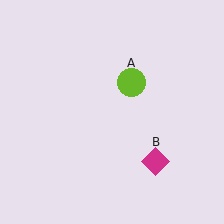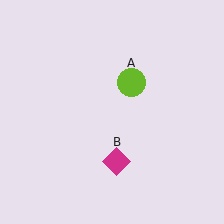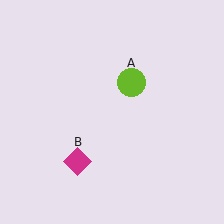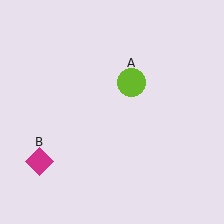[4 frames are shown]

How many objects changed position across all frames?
1 object changed position: magenta diamond (object B).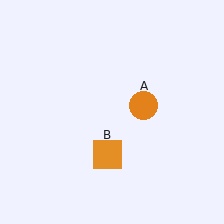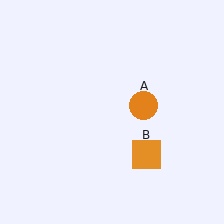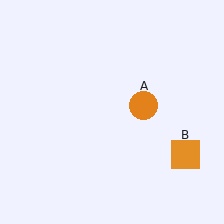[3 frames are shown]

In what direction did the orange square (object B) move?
The orange square (object B) moved right.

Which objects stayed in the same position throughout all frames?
Orange circle (object A) remained stationary.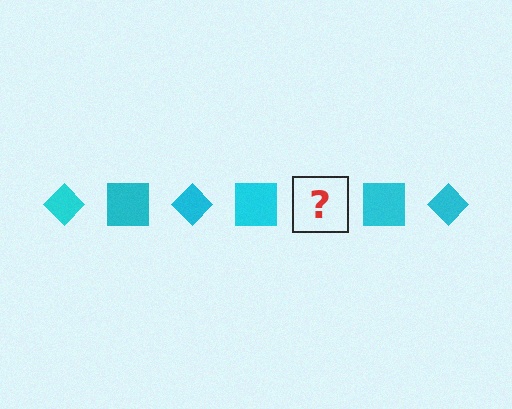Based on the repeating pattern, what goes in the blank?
The blank should be a cyan diamond.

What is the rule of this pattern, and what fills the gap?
The rule is that the pattern cycles through diamond, square shapes in cyan. The gap should be filled with a cyan diamond.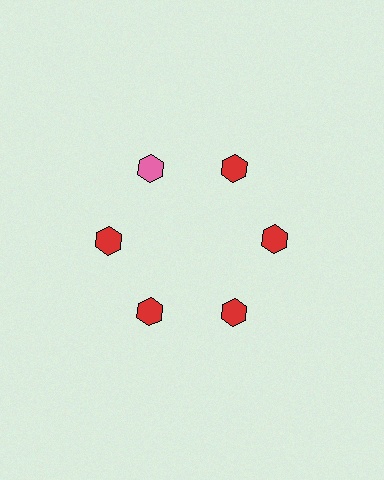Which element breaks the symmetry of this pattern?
The pink hexagon at roughly the 11 o'clock position breaks the symmetry. All other shapes are red hexagons.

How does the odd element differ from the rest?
It has a different color: pink instead of red.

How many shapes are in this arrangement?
There are 6 shapes arranged in a ring pattern.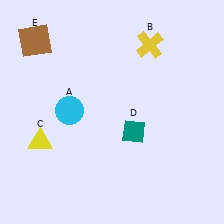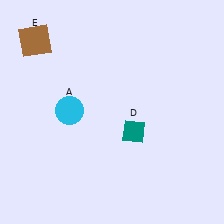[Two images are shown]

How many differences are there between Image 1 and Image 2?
There are 2 differences between the two images.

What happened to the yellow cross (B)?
The yellow cross (B) was removed in Image 2. It was in the top-right area of Image 1.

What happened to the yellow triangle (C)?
The yellow triangle (C) was removed in Image 2. It was in the bottom-left area of Image 1.